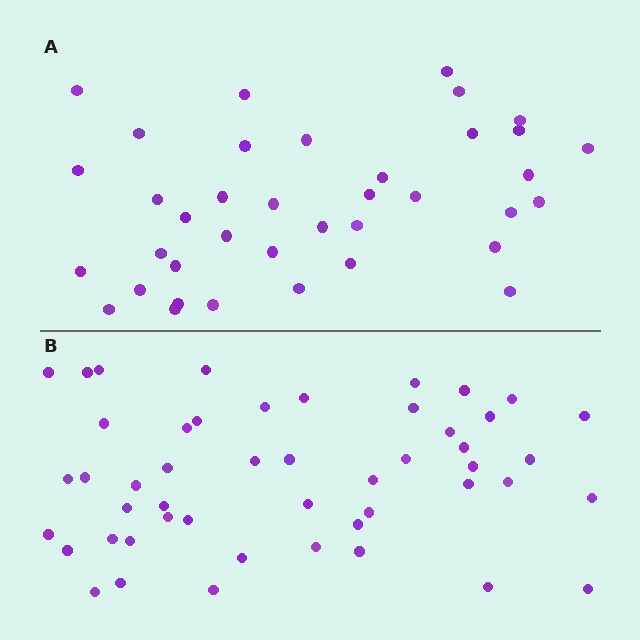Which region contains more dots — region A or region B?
Region B (the bottom region) has more dots.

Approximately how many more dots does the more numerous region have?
Region B has roughly 12 or so more dots than region A.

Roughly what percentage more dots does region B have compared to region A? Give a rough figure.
About 30% more.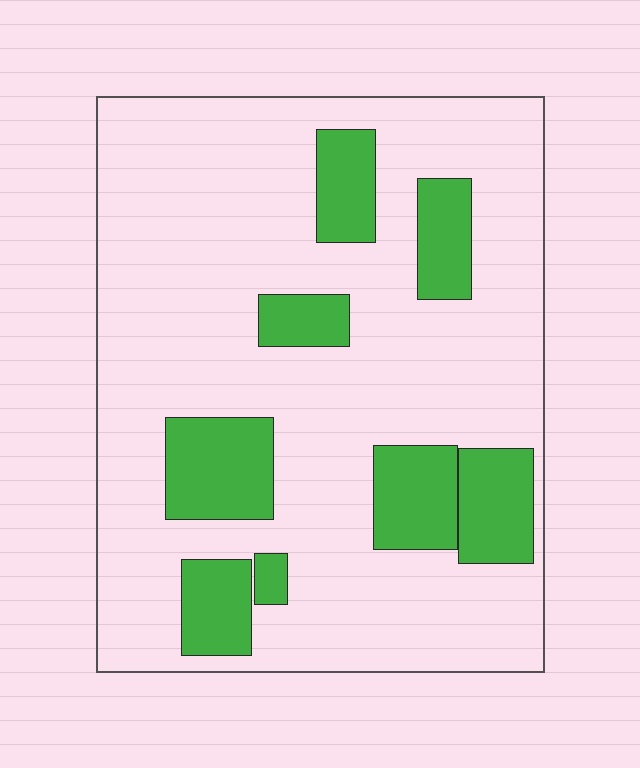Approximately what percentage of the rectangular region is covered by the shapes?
Approximately 20%.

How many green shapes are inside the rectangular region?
8.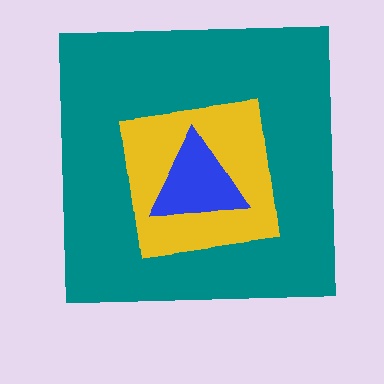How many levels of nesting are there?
3.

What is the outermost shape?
The teal square.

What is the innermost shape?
The blue triangle.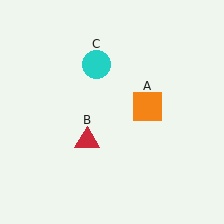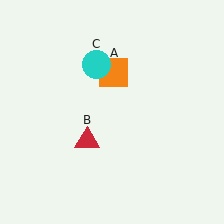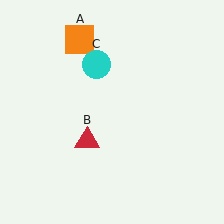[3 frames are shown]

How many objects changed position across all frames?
1 object changed position: orange square (object A).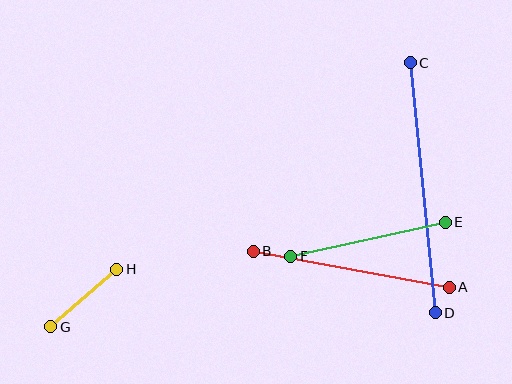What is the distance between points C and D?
The distance is approximately 251 pixels.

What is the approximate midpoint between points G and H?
The midpoint is at approximately (84, 298) pixels.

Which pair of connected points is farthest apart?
Points C and D are farthest apart.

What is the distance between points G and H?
The distance is approximately 87 pixels.